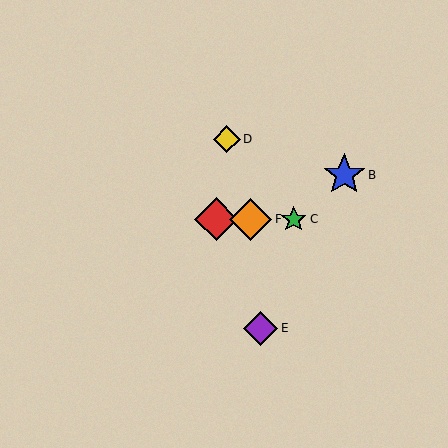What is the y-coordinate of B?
Object B is at y≈175.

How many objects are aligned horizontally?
3 objects (A, C, F) are aligned horizontally.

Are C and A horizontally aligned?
Yes, both are at y≈219.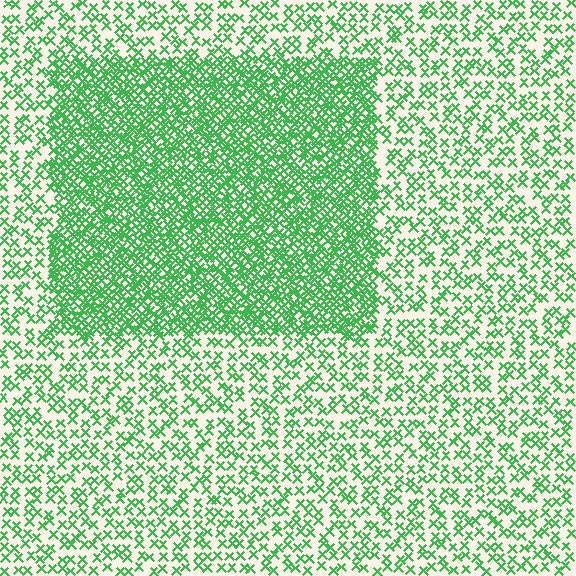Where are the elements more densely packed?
The elements are more densely packed inside the rectangle boundary.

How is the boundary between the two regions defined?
The boundary is defined by a change in element density (approximately 2.5x ratio). All elements are the same color, size, and shape.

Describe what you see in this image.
The image contains small green elements arranged at two different densities. A rectangle-shaped region is visible where the elements are more densely packed than the surrounding area.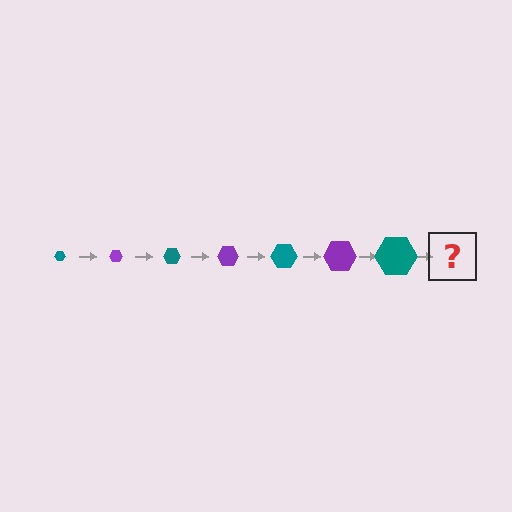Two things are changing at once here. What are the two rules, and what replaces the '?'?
The two rules are that the hexagon grows larger each step and the color cycles through teal and purple. The '?' should be a purple hexagon, larger than the previous one.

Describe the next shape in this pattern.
It should be a purple hexagon, larger than the previous one.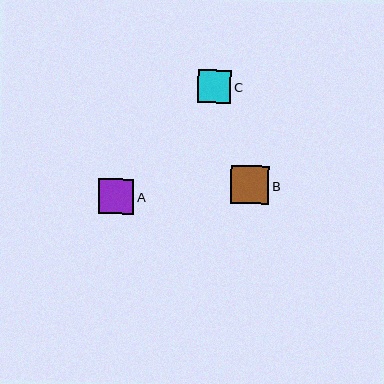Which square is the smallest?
Square C is the smallest with a size of approximately 33 pixels.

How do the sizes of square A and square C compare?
Square A and square C are approximately the same size.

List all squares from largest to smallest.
From largest to smallest: B, A, C.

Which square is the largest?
Square B is the largest with a size of approximately 38 pixels.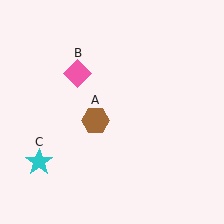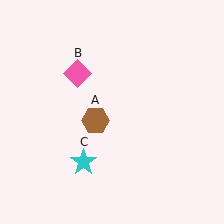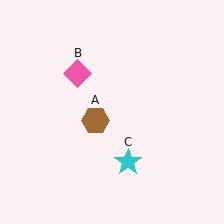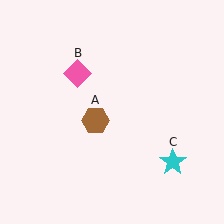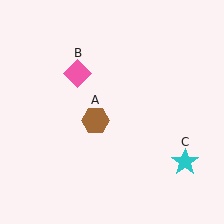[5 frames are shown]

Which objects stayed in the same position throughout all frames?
Brown hexagon (object A) and pink diamond (object B) remained stationary.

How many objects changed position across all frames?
1 object changed position: cyan star (object C).